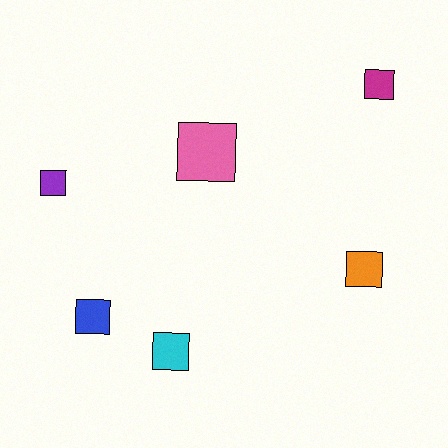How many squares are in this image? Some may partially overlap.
There are 6 squares.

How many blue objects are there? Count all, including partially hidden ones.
There is 1 blue object.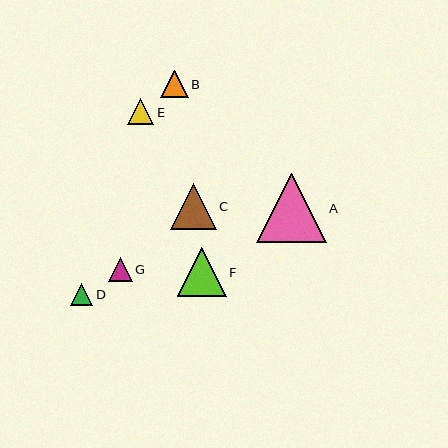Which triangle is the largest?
Triangle A is the largest with a size of approximately 70 pixels.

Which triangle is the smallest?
Triangle D is the smallest with a size of approximately 22 pixels.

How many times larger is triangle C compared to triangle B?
Triangle C is approximately 1.6 times the size of triangle B.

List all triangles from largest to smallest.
From largest to smallest: A, F, C, B, E, G, D.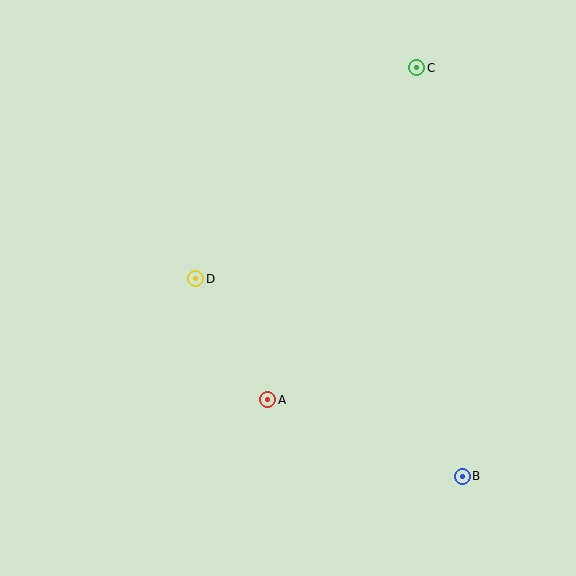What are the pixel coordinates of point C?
Point C is at (417, 68).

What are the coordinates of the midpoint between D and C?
The midpoint between D and C is at (306, 173).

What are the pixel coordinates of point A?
Point A is at (268, 400).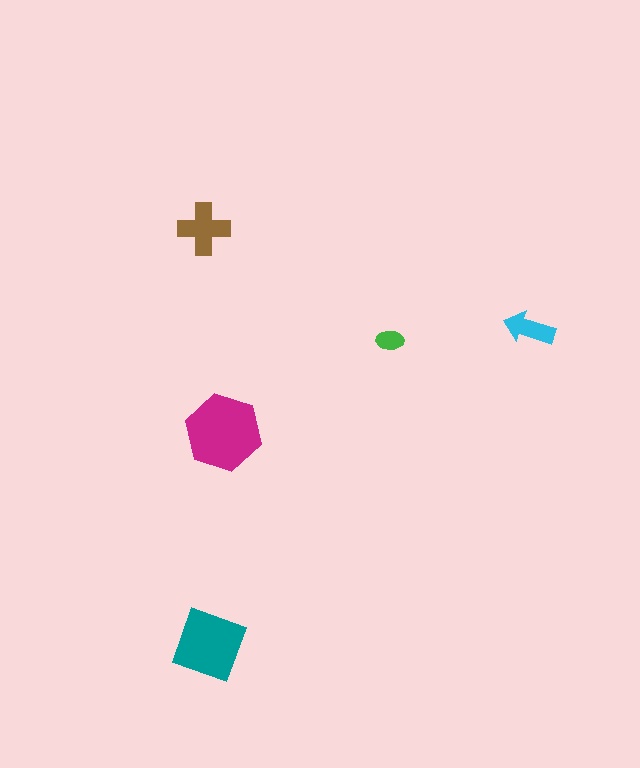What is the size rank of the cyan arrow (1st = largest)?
4th.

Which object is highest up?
The brown cross is topmost.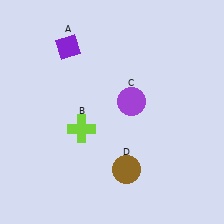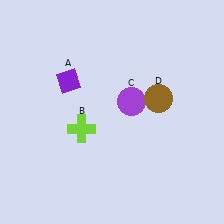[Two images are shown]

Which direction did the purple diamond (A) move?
The purple diamond (A) moved down.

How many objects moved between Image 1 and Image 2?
2 objects moved between the two images.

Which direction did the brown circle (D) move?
The brown circle (D) moved up.